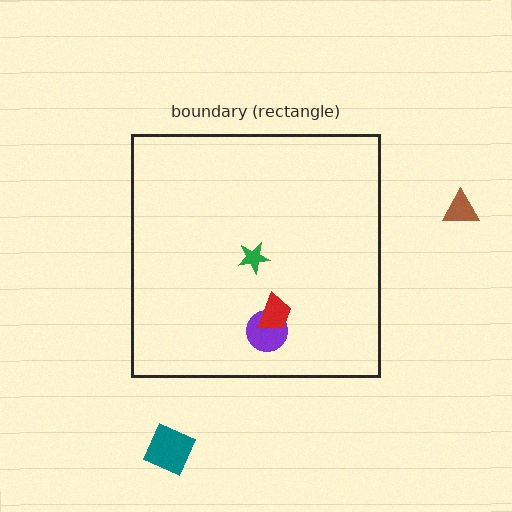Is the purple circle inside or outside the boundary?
Inside.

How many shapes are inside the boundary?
3 inside, 2 outside.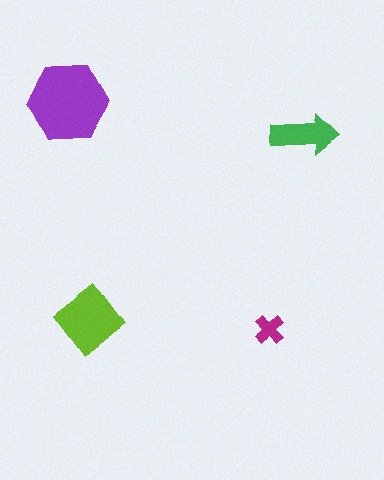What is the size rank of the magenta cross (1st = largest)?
4th.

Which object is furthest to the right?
The green arrow is rightmost.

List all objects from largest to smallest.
The purple hexagon, the lime diamond, the green arrow, the magenta cross.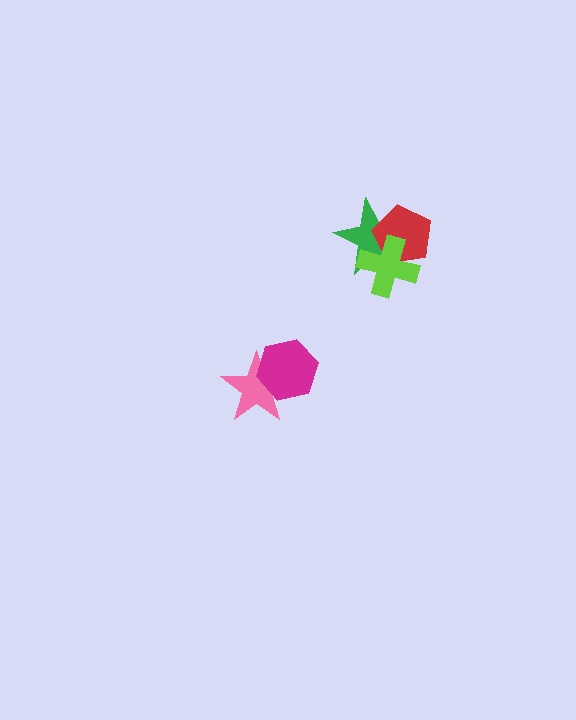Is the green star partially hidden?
Yes, it is partially covered by another shape.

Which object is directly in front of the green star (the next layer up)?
The red pentagon is directly in front of the green star.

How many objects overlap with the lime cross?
2 objects overlap with the lime cross.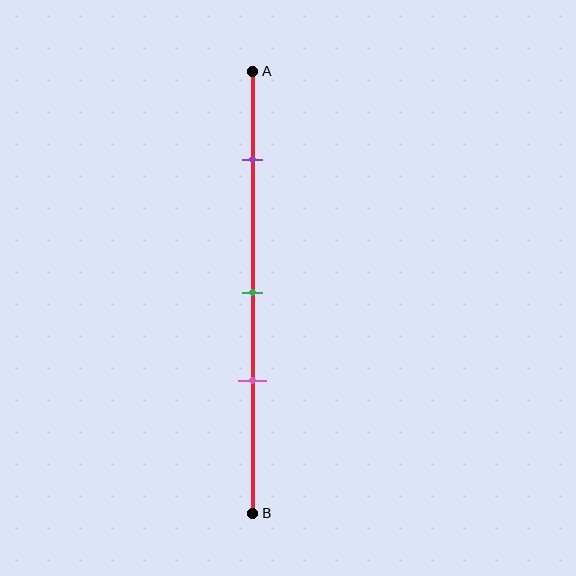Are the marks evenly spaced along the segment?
No, the marks are not evenly spaced.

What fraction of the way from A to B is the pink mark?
The pink mark is approximately 70% (0.7) of the way from A to B.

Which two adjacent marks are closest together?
The green and pink marks are the closest adjacent pair.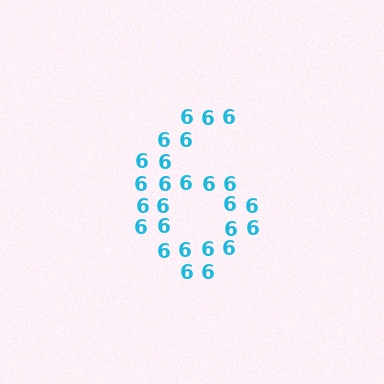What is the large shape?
The large shape is the digit 6.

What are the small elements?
The small elements are digit 6's.